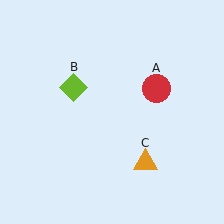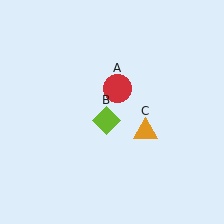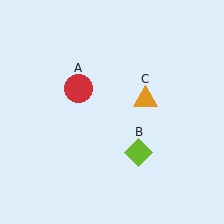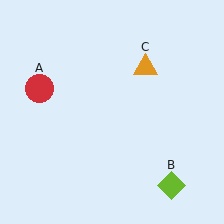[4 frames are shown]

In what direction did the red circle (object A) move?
The red circle (object A) moved left.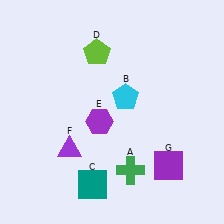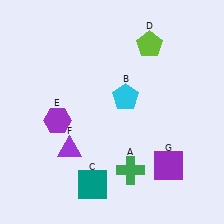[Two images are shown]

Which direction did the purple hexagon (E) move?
The purple hexagon (E) moved left.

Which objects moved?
The objects that moved are: the lime pentagon (D), the purple hexagon (E).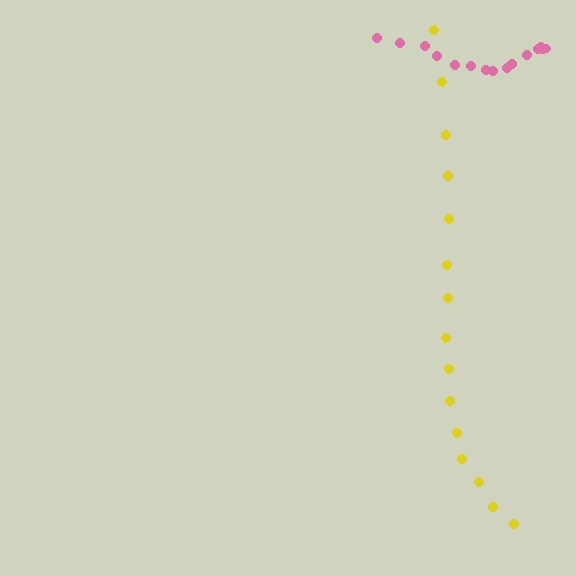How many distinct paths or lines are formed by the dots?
There are 2 distinct paths.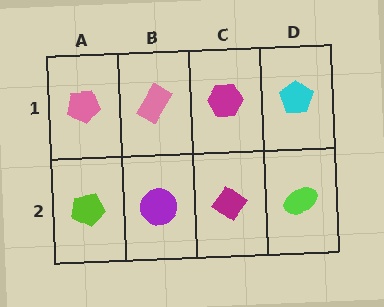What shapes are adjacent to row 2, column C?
A magenta hexagon (row 1, column C), a purple circle (row 2, column B), a lime ellipse (row 2, column D).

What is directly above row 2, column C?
A magenta hexagon.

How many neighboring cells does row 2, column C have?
3.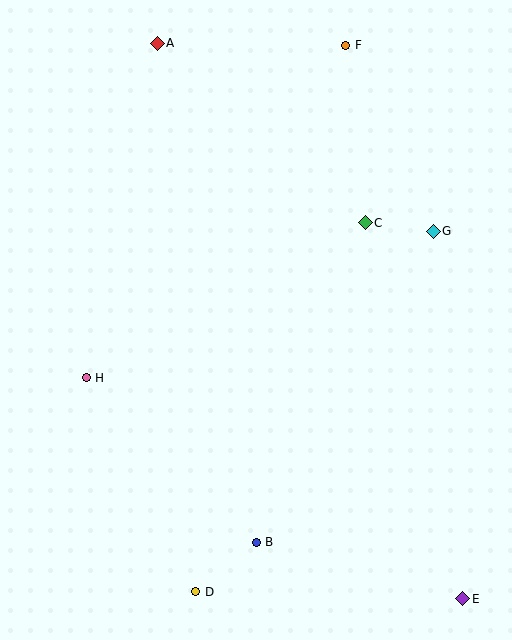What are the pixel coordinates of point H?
Point H is at (86, 378).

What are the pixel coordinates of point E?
Point E is at (463, 599).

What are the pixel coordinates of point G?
Point G is at (433, 231).